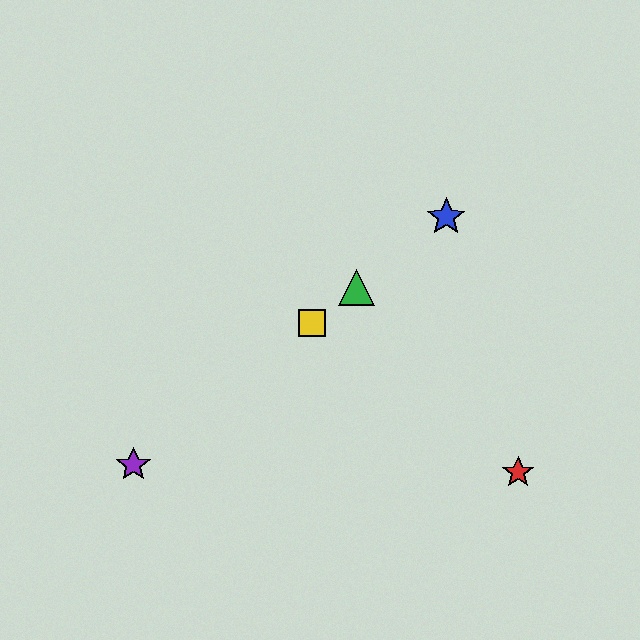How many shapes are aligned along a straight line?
4 shapes (the blue star, the green triangle, the yellow square, the purple star) are aligned along a straight line.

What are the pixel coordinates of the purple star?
The purple star is at (133, 465).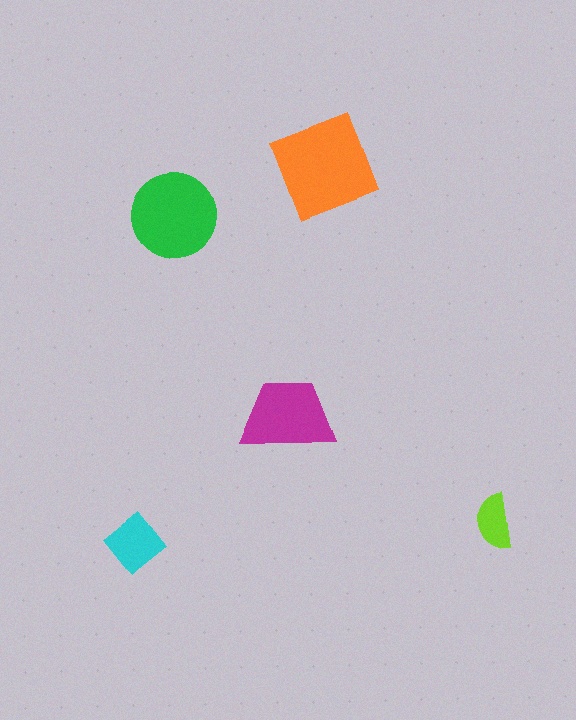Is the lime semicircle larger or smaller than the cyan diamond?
Smaller.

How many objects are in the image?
There are 5 objects in the image.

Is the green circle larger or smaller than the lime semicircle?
Larger.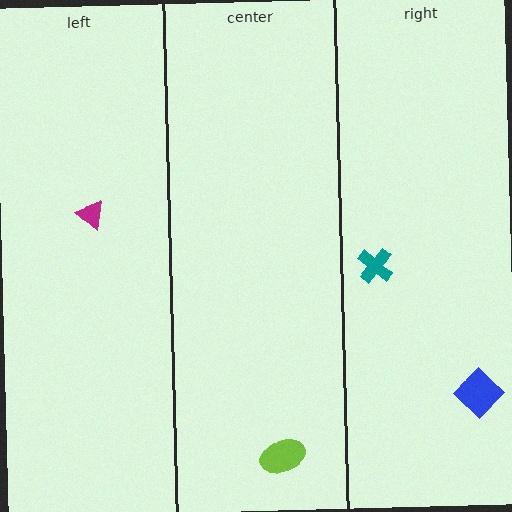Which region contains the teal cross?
The right region.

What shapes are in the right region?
The teal cross, the blue diamond.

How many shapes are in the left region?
1.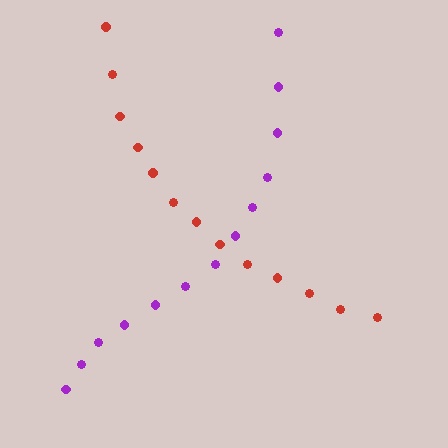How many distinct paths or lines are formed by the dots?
There are 2 distinct paths.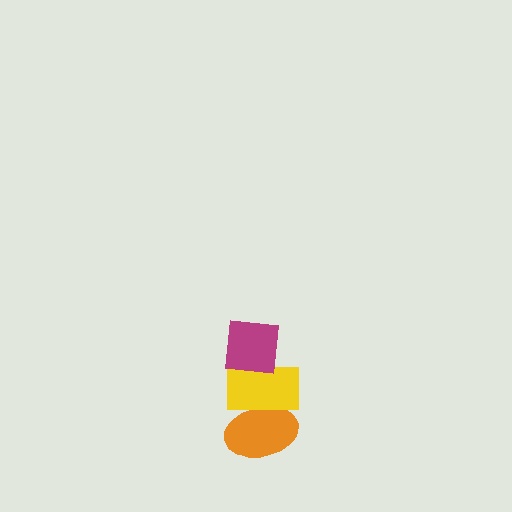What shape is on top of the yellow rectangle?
The magenta square is on top of the yellow rectangle.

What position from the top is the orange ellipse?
The orange ellipse is 3rd from the top.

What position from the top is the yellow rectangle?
The yellow rectangle is 2nd from the top.